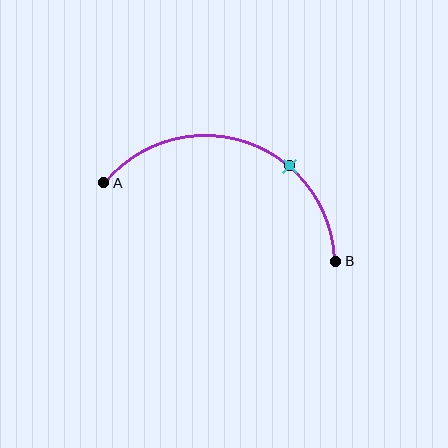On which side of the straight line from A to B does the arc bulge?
The arc bulges above the straight line connecting A and B.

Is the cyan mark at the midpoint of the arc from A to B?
No. The cyan mark lies on the arc but is closer to endpoint B. The arc midpoint would be at the point on the curve equidistant along the arc from both A and B.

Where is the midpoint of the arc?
The arc midpoint is the point on the curve farthest from the straight line joining A and B. It sits above that line.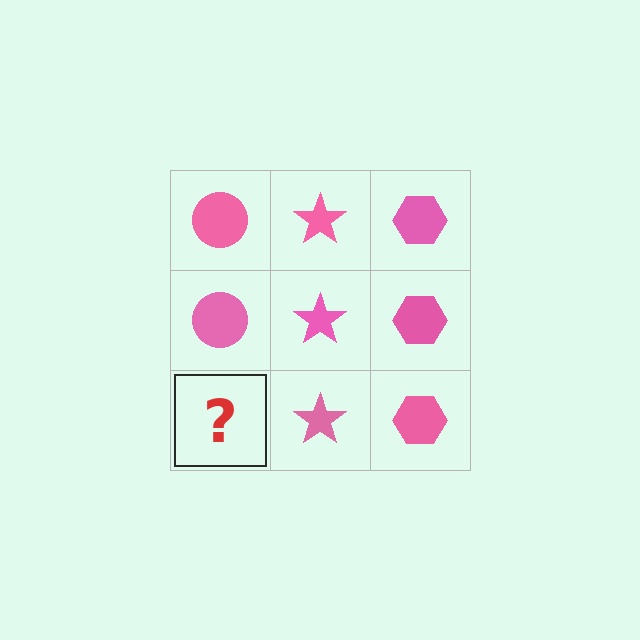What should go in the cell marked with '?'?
The missing cell should contain a pink circle.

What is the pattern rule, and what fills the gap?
The rule is that each column has a consistent shape. The gap should be filled with a pink circle.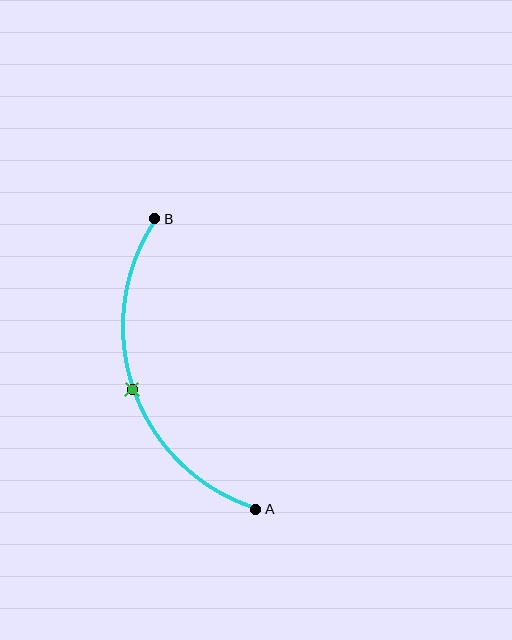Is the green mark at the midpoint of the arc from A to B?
Yes. The green mark lies on the arc at equal arc-length from both A and B — it is the arc midpoint.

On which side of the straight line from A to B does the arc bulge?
The arc bulges to the left of the straight line connecting A and B.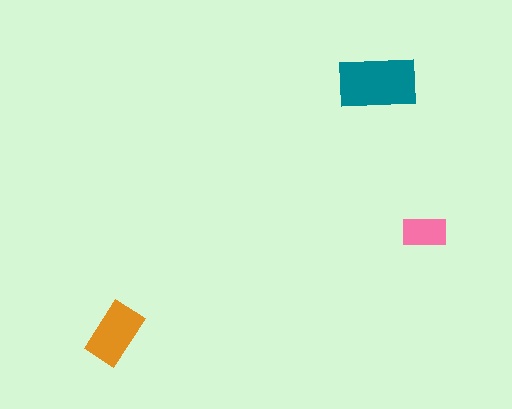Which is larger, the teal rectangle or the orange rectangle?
The teal one.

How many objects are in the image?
There are 3 objects in the image.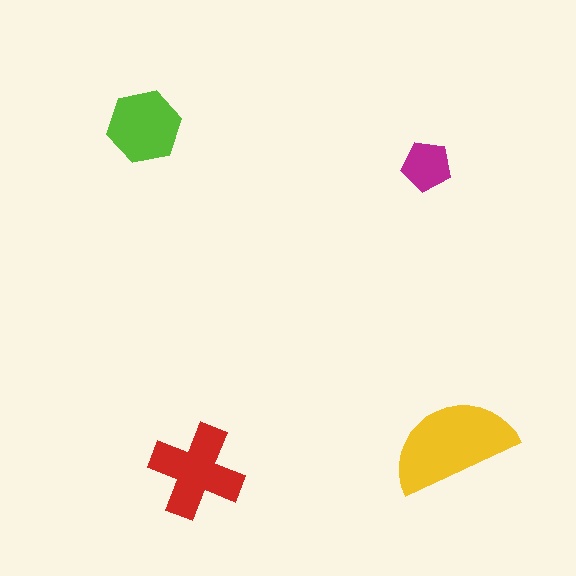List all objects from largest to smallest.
The yellow semicircle, the red cross, the lime hexagon, the magenta pentagon.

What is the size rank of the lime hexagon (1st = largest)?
3rd.